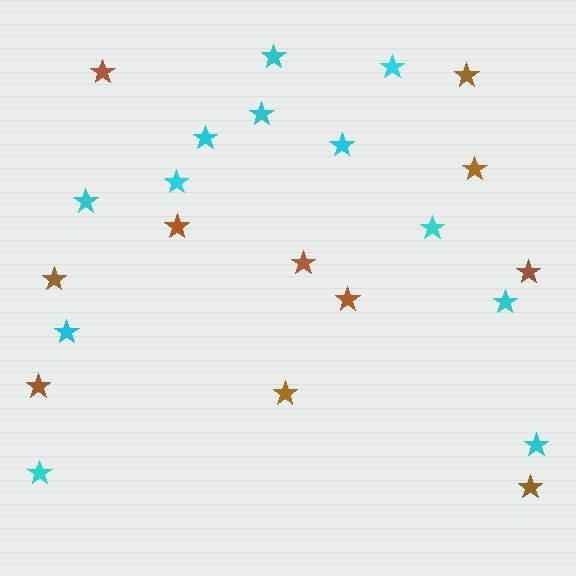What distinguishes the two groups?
There are 2 groups: one group of brown stars (11) and one group of cyan stars (12).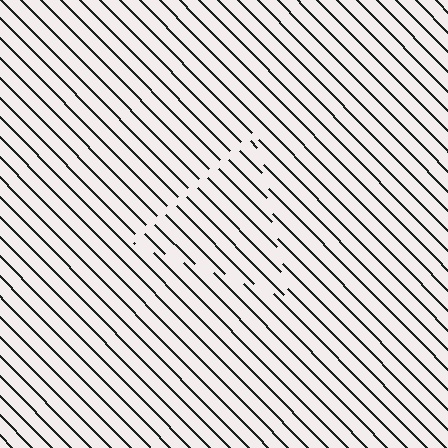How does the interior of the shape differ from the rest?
The interior of the shape contains the same grating, shifted by half a period — the contour is defined by the phase discontinuity where line-ends from the inner and outer gratings abut.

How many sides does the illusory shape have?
3 sides — the line-ends trace a triangle.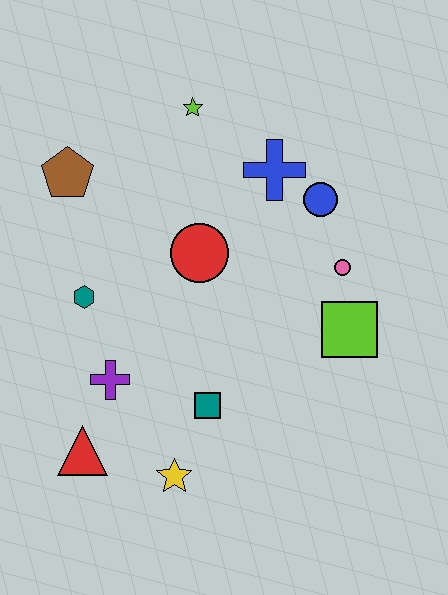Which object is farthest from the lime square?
The brown pentagon is farthest from the lime square.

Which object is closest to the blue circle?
The blue cross is closest to the blue circle.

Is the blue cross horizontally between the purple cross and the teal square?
No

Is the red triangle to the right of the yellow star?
No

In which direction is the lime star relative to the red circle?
The lime star is above the red circle.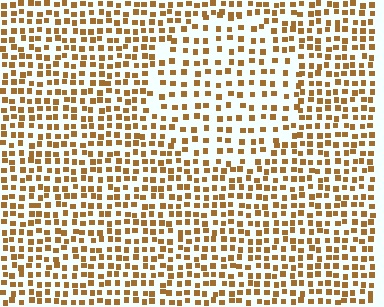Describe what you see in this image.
The image contains small brown elements arranged at two different densities. A circle-shaped region is visible where the elements are less densely packed than the surrounding area.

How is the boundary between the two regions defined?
The boundary is defined by a change in element density (approximately 1.6x ratio). All elements are the same color, size, and shape.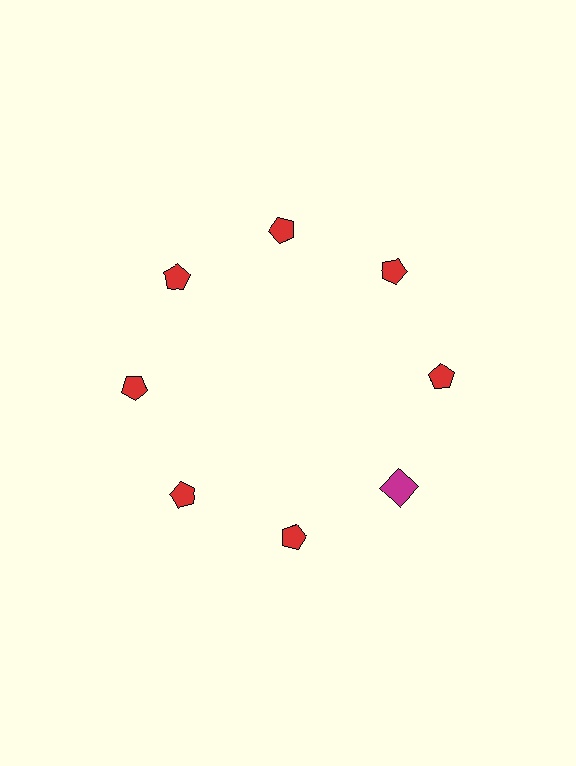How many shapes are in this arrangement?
There are 8 shapes arranged in a ring pattern.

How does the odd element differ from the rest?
It differs in both color (magenta instead of red) and shape (square instead of pentagon).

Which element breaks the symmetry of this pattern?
The magenta square at roughly the 4 o'clock position breaks the symmetry. All other shapes are red pentagons.